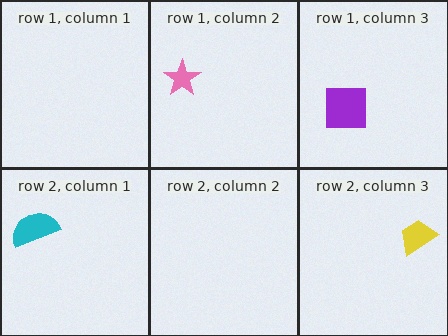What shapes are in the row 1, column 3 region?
The purple square.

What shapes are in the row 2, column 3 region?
The yellow trapezoid.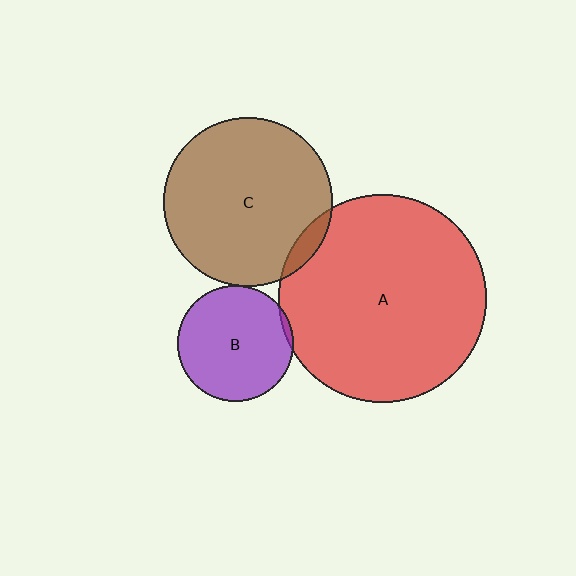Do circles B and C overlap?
Yes.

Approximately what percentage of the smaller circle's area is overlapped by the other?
Approximately 5%.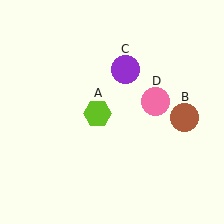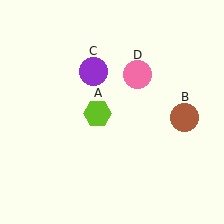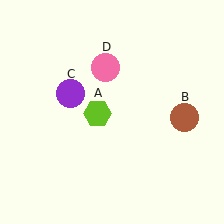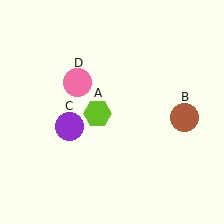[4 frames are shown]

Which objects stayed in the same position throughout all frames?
Lime hexagon (object A) and brown circle (object B) remained stationary.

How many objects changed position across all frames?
2 objects changed position: purple circle (object C), pink circle (object D).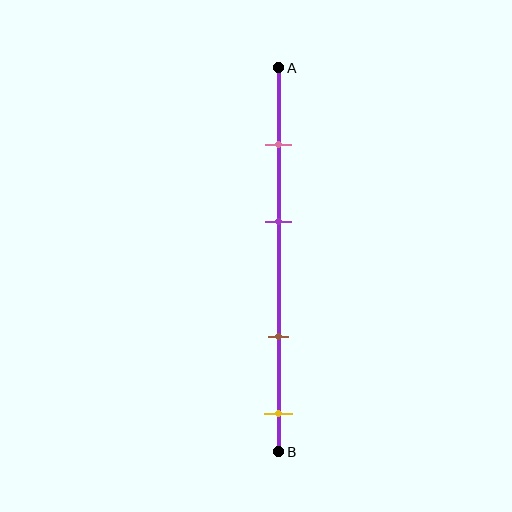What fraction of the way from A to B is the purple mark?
The purple mark is approximately 40% (0.4) of the way from A to B.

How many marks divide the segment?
There are 4 marks dividing the segment.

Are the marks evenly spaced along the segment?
No, the marks are not evenly spaced.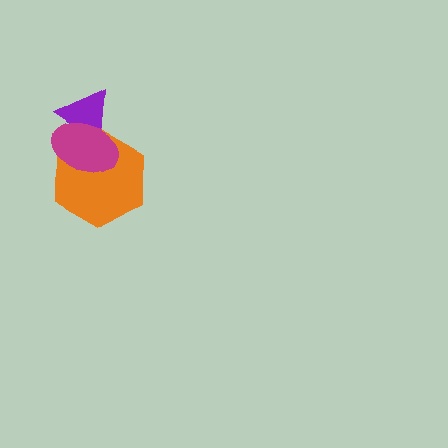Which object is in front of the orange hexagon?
The magenta ellipse is in front of the orange hexagon.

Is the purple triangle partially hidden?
Yes, it is partially covered by another shape.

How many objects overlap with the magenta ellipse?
2 objects overlap with the magenta ellipse.